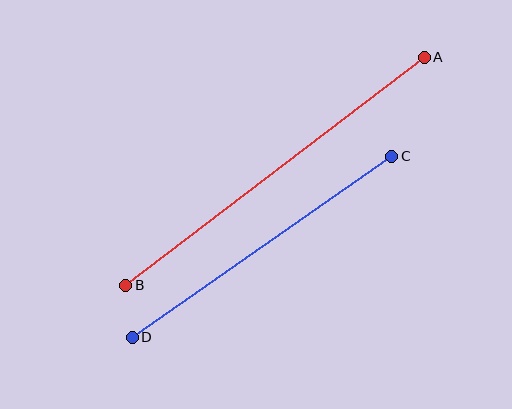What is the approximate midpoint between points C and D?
The midpoint is at approximately (262, 247) pixels.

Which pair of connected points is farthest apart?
Points A and B are farthest apart.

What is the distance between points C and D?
The distance is approximately 317 pixels.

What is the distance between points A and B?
The distance is approximately 376 pixels.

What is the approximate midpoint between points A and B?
The midpoint is at approximately (275, 171) pixels.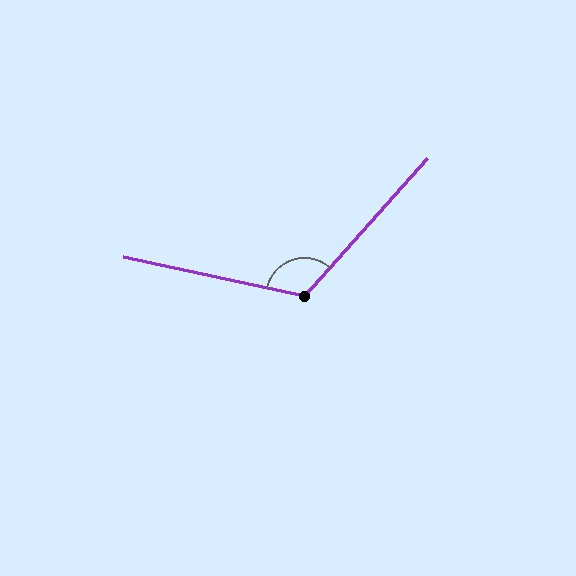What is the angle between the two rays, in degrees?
Approximately 120 degrees.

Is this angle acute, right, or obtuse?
It is obtuse.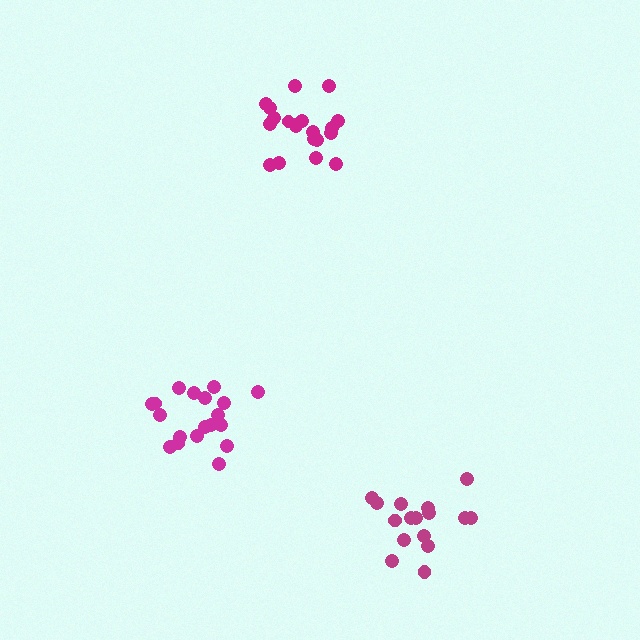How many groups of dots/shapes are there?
There are 3 groups.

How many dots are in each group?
Group 1: 16 dots, Group 2: 20 dots, Group 3: 19 dots (55 total).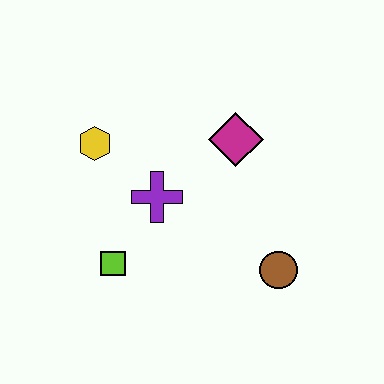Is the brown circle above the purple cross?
No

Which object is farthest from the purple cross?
The brown circle is farthest from the purple cross.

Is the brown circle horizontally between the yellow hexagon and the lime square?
No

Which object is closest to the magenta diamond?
The purple cross is closest to the magenta diamond.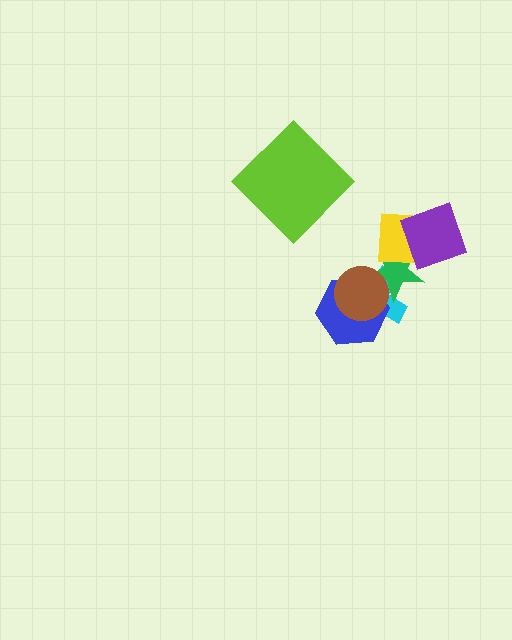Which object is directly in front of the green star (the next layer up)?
The yellow square is directly in front of the green star.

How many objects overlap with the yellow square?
2 objects overlap with the yellow square.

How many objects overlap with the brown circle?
3 objects overlap with the brown circle.